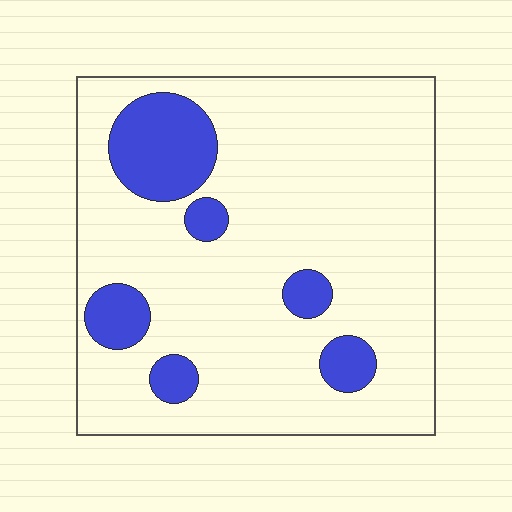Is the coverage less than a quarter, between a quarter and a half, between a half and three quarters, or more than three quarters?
Less than a quarter.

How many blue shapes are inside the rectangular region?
6.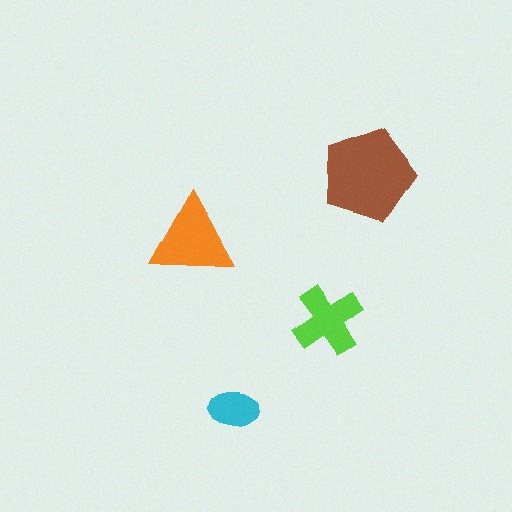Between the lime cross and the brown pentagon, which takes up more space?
The brown pentagon.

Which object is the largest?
The brown pentagon.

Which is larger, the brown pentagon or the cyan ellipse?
The brown pentagon.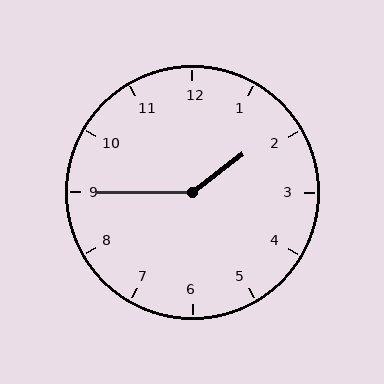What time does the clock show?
1:45.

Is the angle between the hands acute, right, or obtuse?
It is obtuse.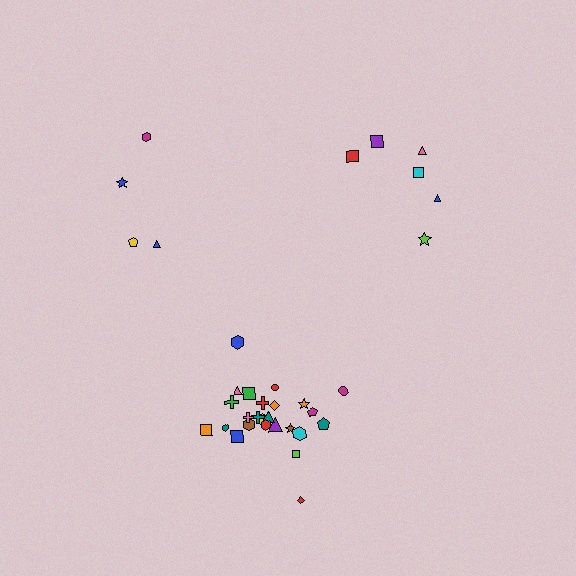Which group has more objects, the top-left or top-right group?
The top-right group.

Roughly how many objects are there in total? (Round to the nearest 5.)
Roughly 35 objects in total.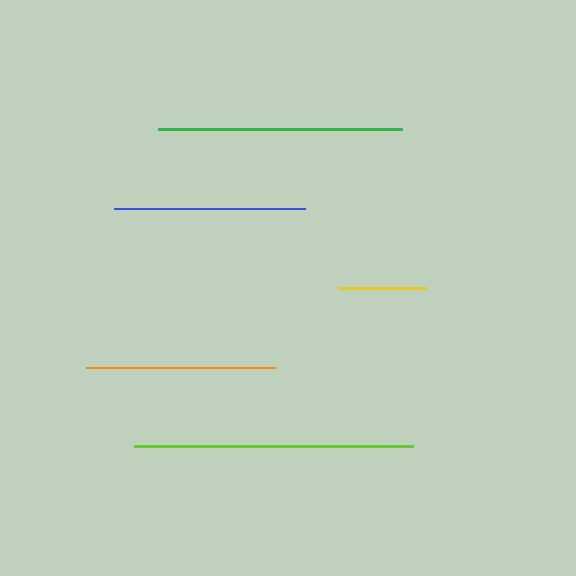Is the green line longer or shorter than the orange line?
The green line is longer than the orange line.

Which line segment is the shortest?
The yellow line is the shortest at approximately 88 pixels.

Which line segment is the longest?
The lime line is the longest at approximately 279 pixels.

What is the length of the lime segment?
The lime segment is approximately 279 pixels long.